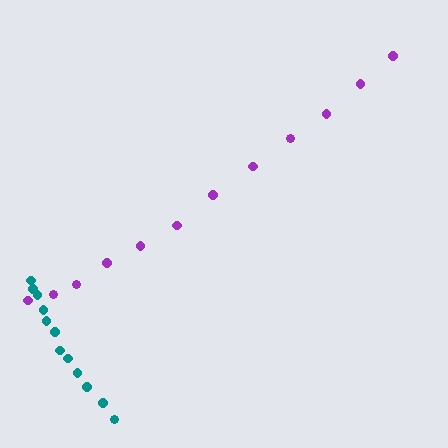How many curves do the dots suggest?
There are 2 distinct paths.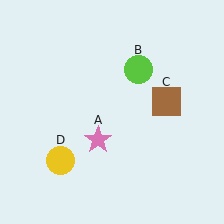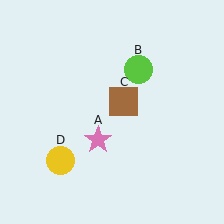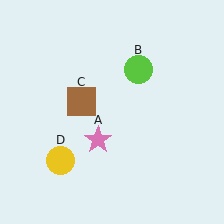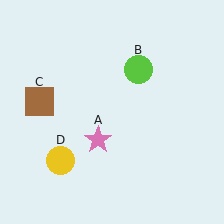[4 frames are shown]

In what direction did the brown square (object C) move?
The brown square (object C) moved left.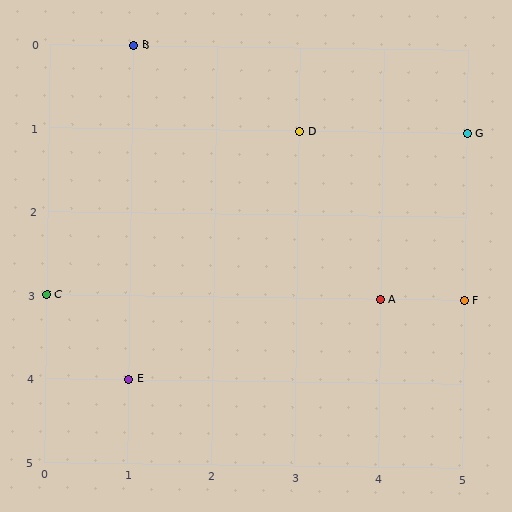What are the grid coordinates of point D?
Point D is at grid coordinates (3, 1).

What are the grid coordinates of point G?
Point G is at grid coordinates (5, 1).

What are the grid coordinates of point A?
Point A is at grid coordinates (4, 3).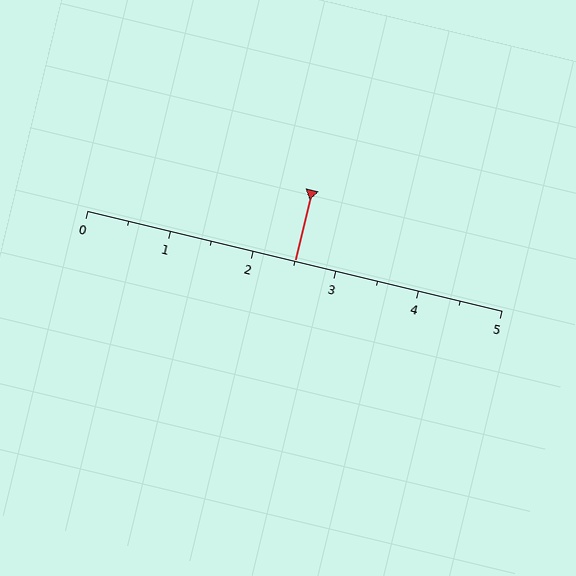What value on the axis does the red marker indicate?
The marker indicates approximately 2.5.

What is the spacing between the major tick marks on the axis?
The major ticks are spaced 1 apart.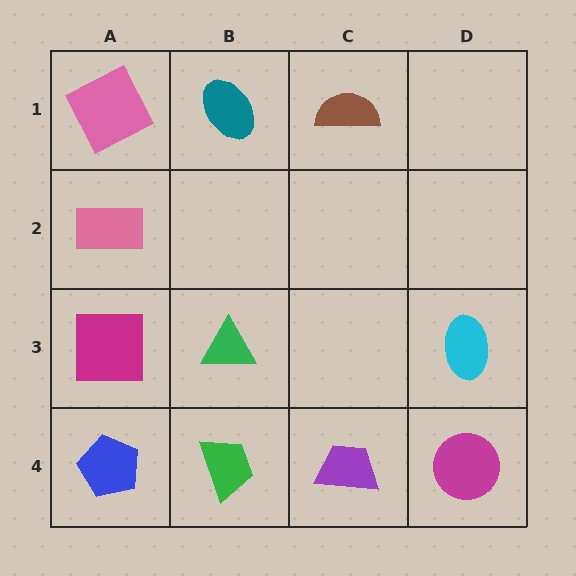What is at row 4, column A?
A blue pentagon.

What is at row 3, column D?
A cyan ellipse.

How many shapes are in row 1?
3 shapes.